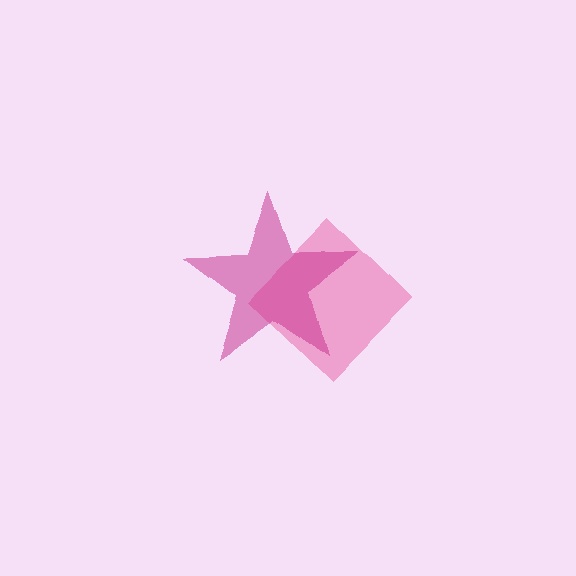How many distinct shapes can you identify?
There are 2 distinct shapes: a pink diamond, a magenta star.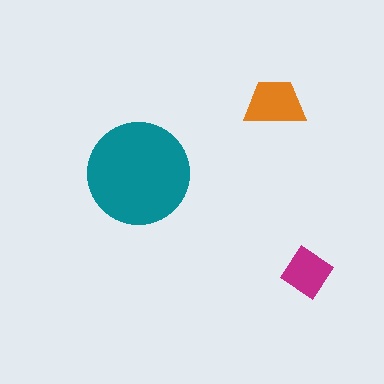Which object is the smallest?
The magenta diamond.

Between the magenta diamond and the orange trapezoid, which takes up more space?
The orange trapezoid.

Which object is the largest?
The teal circle.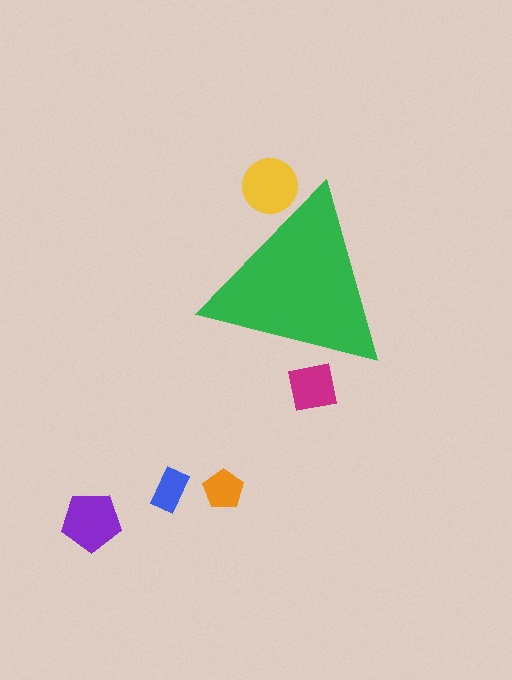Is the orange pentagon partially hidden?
No, the orange pentagon is fully visible.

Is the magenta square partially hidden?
Yes, the magenta square is partially hidden behind the green triangle.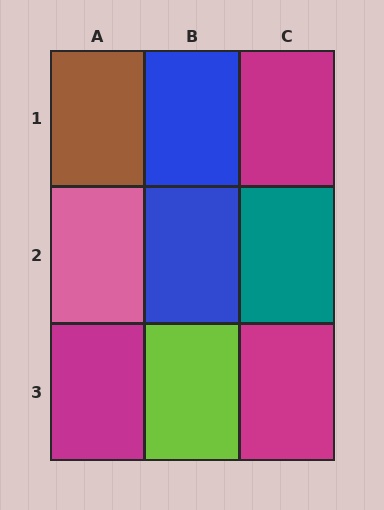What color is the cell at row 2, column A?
Pink.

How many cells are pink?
1 cell is pink.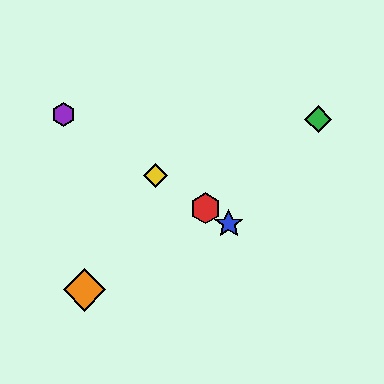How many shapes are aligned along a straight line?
4 shapes (the red hexagon, the blue star, the yellow diamond, the purple hexagon) are aligned along a straight line.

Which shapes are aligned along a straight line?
The red hexagon, the blue star, the yellow diamond, the purple hexagon are aligned along a straight line.